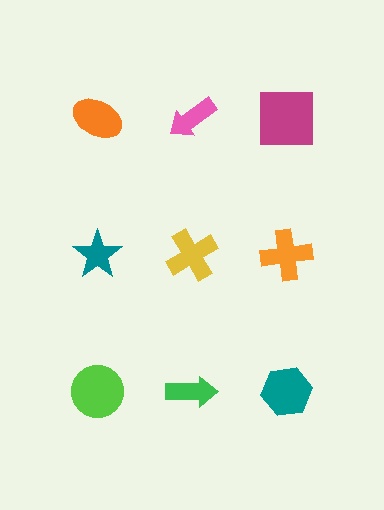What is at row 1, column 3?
A magenta square.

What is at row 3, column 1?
A lime circle.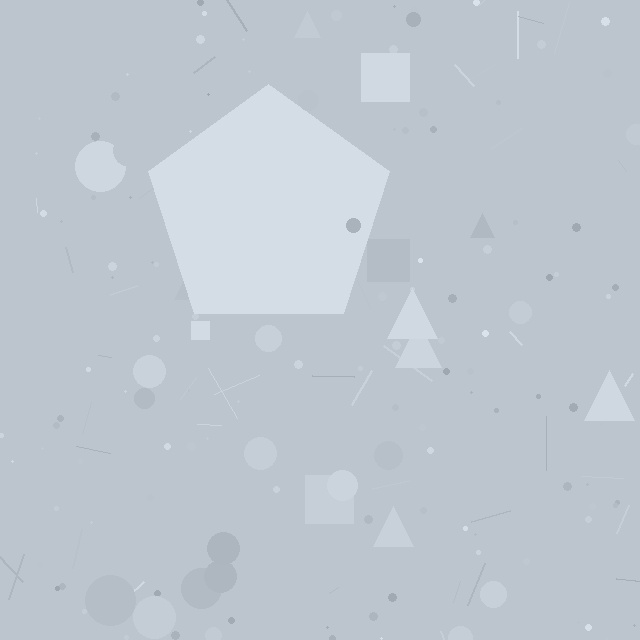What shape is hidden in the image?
A pentagon is hidden in the image.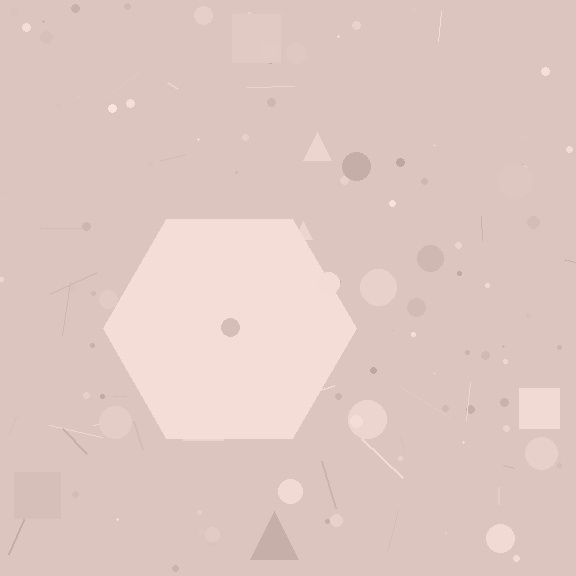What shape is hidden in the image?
A hexagon is hidden in the image.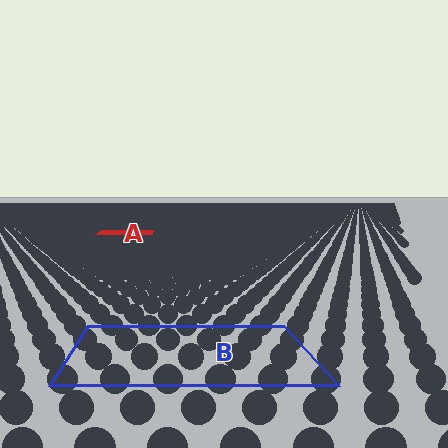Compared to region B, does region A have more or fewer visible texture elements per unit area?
Region A has more texture elements per unit area — they are packed more densely because it is farther away.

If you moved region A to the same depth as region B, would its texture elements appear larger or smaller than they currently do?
They would appear larger. At a closer depth, the same texture elements are projected at a bigger on-screen size.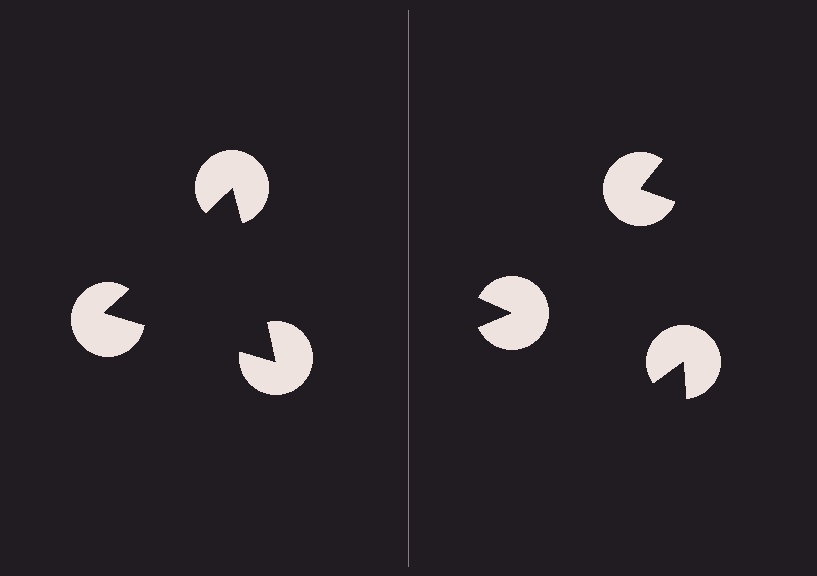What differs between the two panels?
The pac-man discs are positioned identically on both sides; only the wedge orientations differ. On the left they align to a triangle; on the right they are misaligned.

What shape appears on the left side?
An illusory triangle.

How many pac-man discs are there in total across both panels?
6 — 3 on each side.